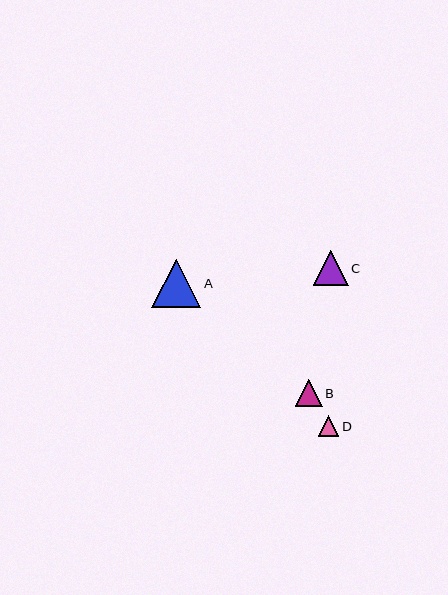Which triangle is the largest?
Triangle A is the largest with a size of approximately 49 pixels.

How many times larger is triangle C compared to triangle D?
Triangle C is approximately 1.7 times the size of triangle D.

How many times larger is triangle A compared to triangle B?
Triangle A is approximately 1.8 times the size of triangle B.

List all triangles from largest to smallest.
From largest to smallest: A, C, B, D.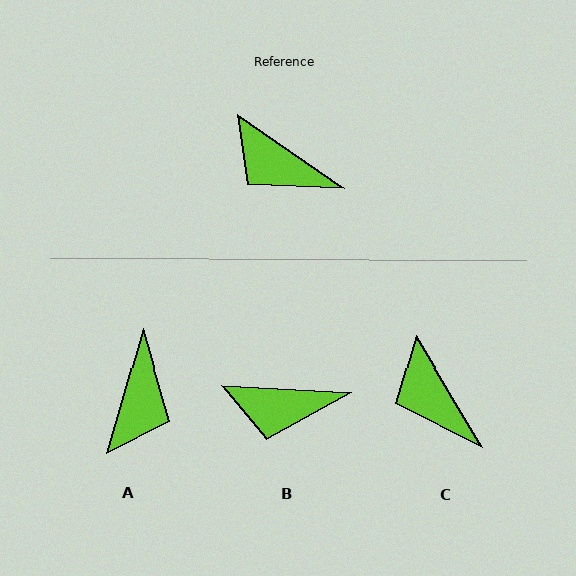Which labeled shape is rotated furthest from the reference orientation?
A, about 109 degrees away.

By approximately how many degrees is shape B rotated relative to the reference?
Approximately 31 degrees counter-clockwise.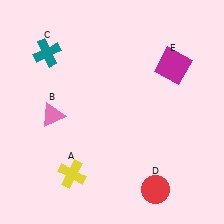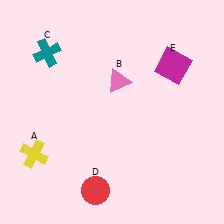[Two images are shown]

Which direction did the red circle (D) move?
The red circle (D) moved left.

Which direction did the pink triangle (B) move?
The pink triangle (B) moved right.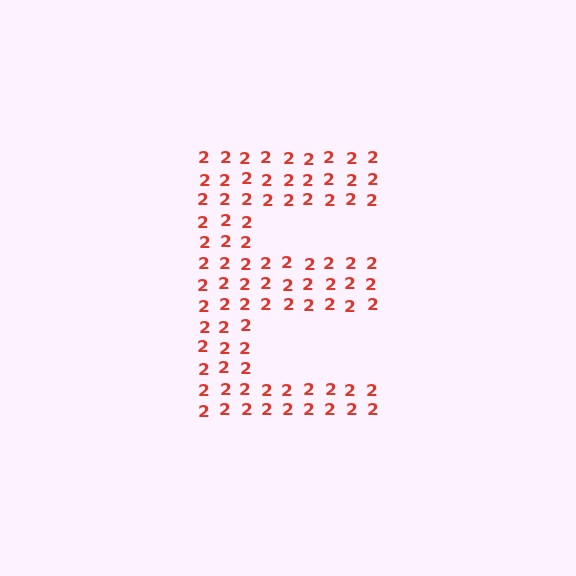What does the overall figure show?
The overall figure shows the letter E.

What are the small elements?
The small elements are digit 2's.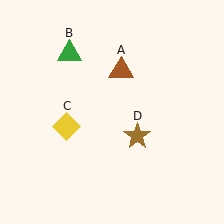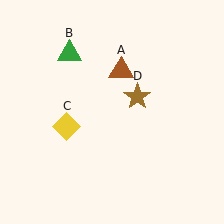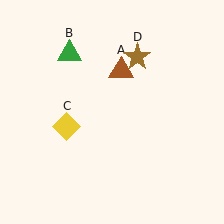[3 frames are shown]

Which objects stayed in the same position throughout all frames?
Brown triangle (object A) and green triangle (object B) and yellow diamond (object C) remained stationary.